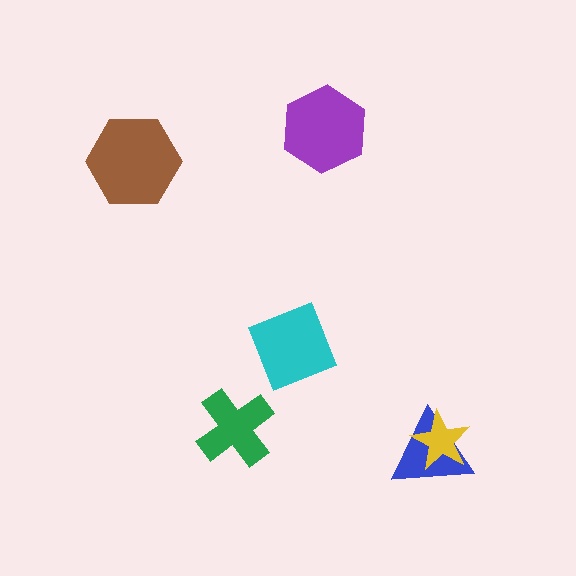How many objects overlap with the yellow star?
1 object overlaps with the yellow star.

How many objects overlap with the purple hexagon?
0 objects overlap with the purple hexagon.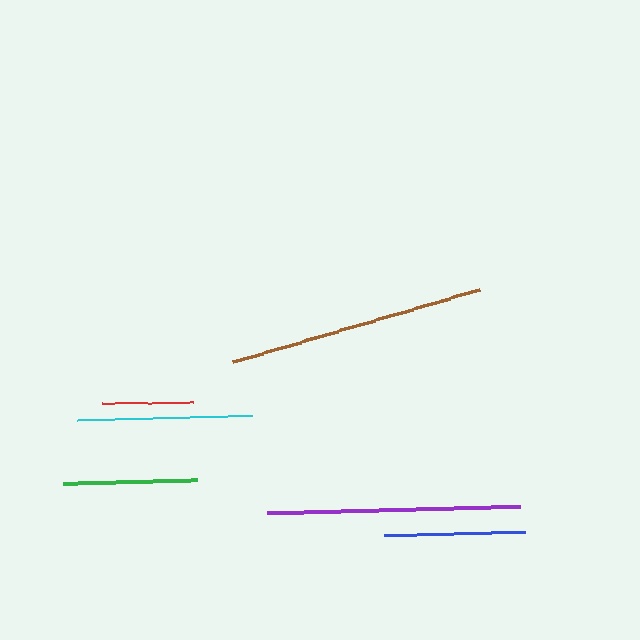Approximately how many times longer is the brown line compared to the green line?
The brown line is approximately 1.9 times the length of the green line.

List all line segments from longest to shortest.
From longest to shortest: brown, purple, cyan, blue, green, red.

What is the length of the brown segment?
The brown segment is approximately 258 pixels long.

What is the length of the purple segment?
The purple segment is approximately 254 pixels long.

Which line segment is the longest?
The brown line is the longest at approximately 258 pixels.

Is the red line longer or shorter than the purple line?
The purple line is longer than the red line.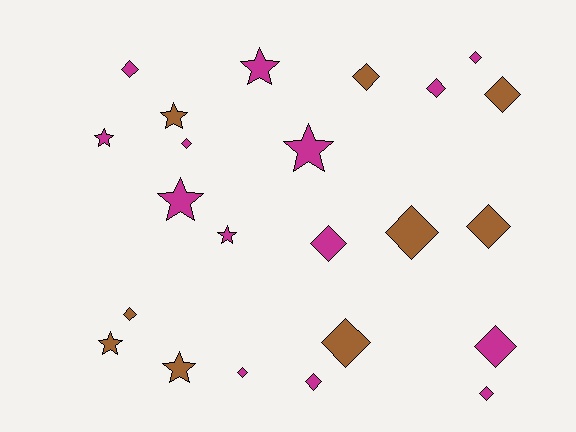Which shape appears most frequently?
Diamond, with 15 objects.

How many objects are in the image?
There are 23 objects.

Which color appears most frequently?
Magenta, with 14 objects.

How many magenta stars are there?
There are 5 magenta stars.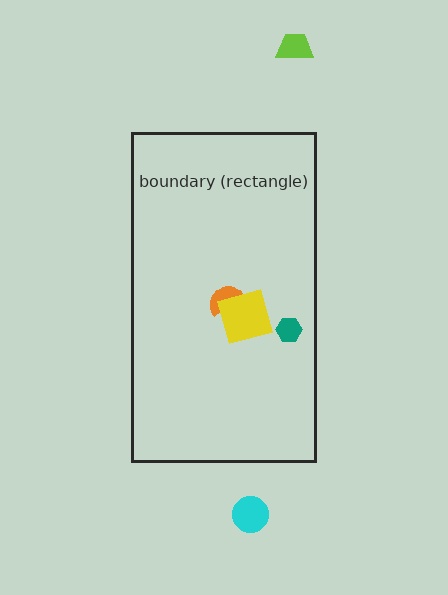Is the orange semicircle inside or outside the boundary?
Inside.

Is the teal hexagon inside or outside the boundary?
Inside.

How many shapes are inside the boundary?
3 inside, 2 outside.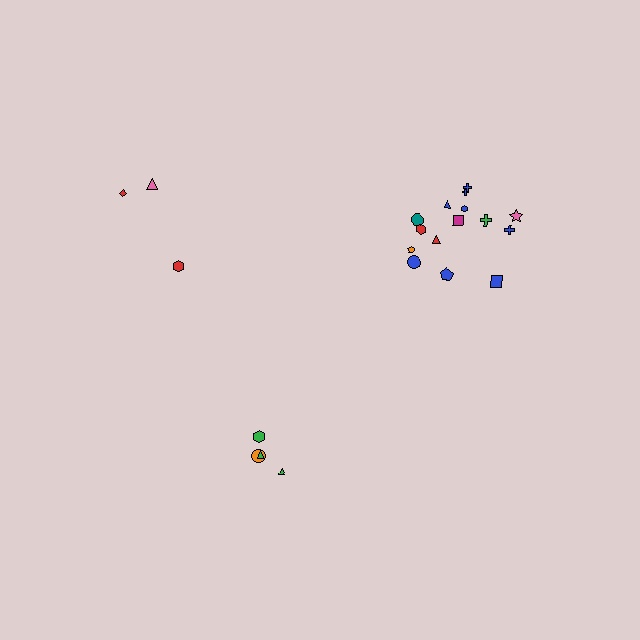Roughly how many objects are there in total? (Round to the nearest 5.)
Roughly 20 objects in total.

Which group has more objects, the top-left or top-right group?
The top-right group.